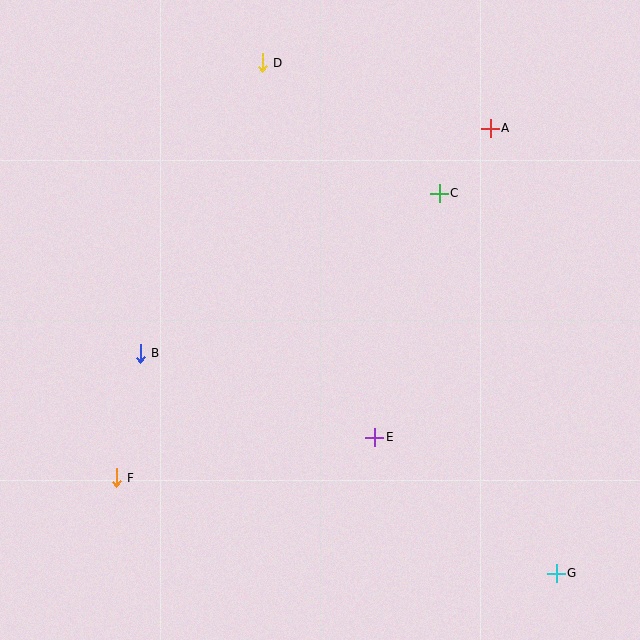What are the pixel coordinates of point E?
Point E is at (375, 438).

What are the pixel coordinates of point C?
Point C is at (439, 193).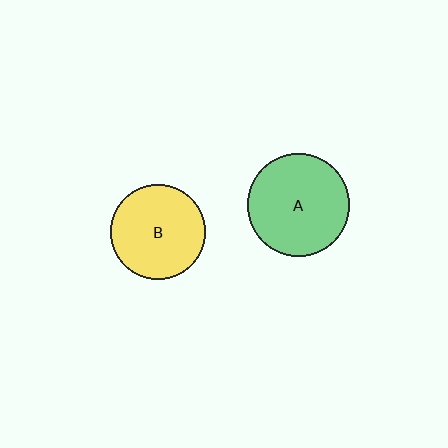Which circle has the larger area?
Circle A (green).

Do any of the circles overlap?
No, none of the circles overlap.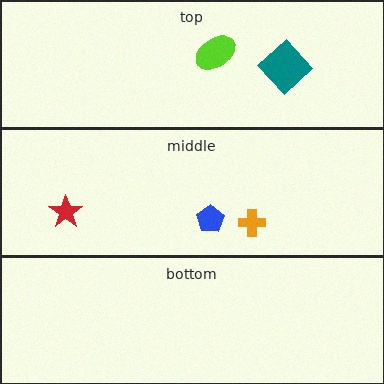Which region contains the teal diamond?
The top region.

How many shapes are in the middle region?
3.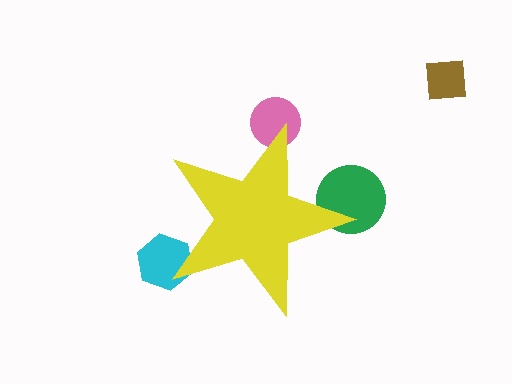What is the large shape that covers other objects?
A yellow star.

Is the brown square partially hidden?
No, the brown square is fully visible.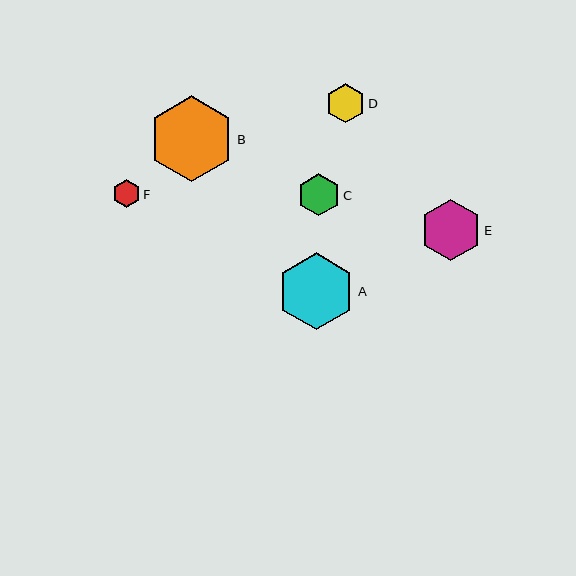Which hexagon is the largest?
Hexagon B is the largest with a size of approximately 86 pixels.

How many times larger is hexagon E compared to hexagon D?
Hexagon E is approximately 1.6 times the size of hexagon D.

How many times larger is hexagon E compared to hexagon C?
Hexagon E is approximately 1.5 times the size of hexagon C.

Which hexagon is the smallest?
Hexagon F is the smallest with a size of approximately 28 pixels.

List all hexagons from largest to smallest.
From largest to smallest: B, A, E, C, D, F.